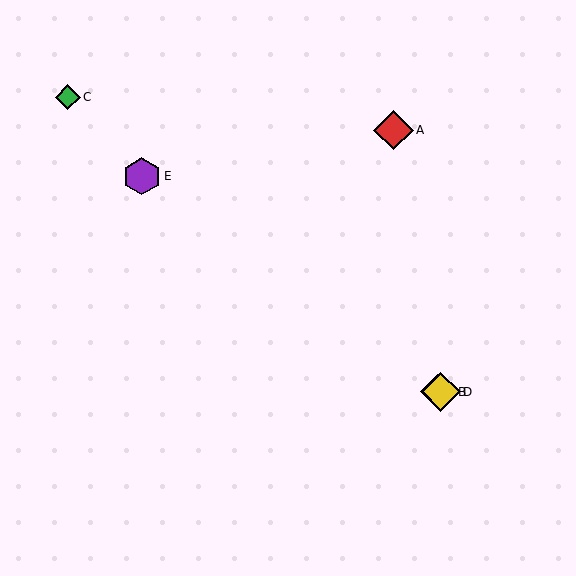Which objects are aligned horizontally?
Objects B, D are aligned horizontally.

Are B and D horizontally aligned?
Yes, both are at y≈392.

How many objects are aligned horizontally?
2 objects (B, D) are aligned horizontally.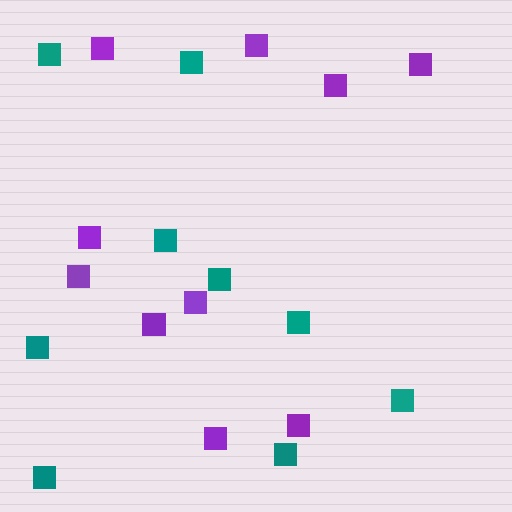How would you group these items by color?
There are 2 groups: one group of purple squares (10) and one group of teal squares (9).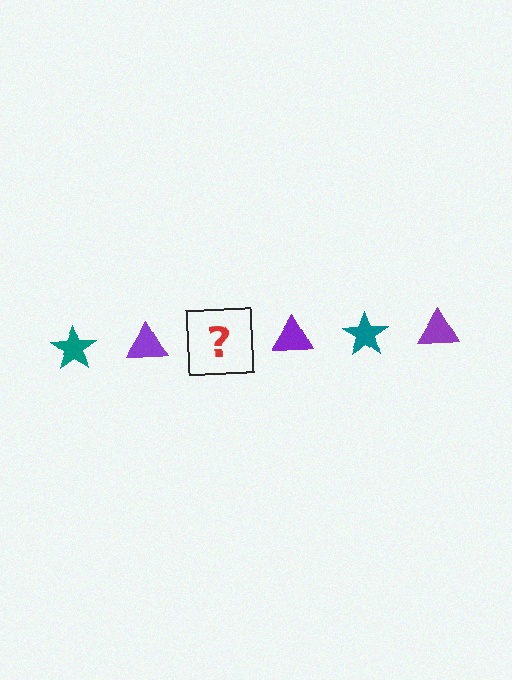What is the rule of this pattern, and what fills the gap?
The rule is that the pattern alternates between teal star and purple triangle. The gap should be filled with a teal star.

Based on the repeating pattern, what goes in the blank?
The blank should be a teal star.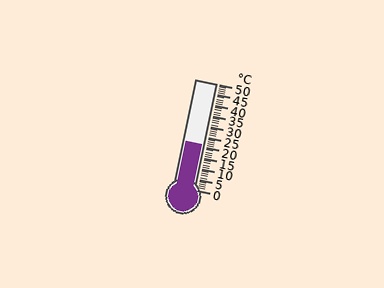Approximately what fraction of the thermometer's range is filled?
The thermometer is filled to approximately 40% of its range.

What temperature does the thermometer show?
The thermometer shows approximately 21°C.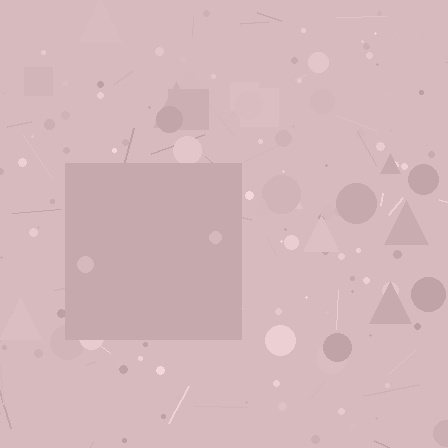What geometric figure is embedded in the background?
A square is embedded in the background.